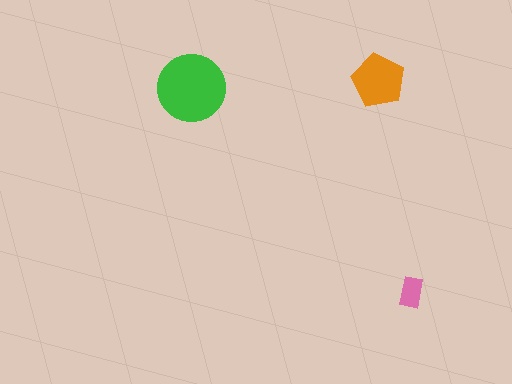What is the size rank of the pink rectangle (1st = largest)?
3rd.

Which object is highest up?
The orange pentagon is topmost.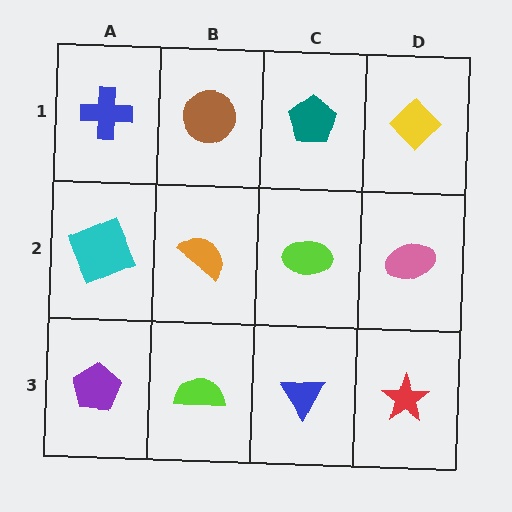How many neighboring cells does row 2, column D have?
3.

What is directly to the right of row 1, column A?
A brown circle.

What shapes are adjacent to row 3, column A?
A cyan square (row 2, column A), a lime semicircle (row 3, column B).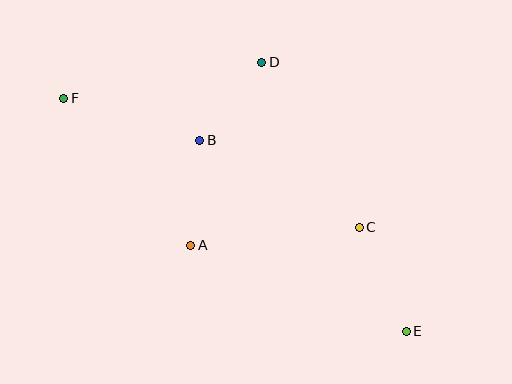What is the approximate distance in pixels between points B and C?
The distance between B and C is approximately 182 pixels.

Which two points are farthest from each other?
Points E and F are farthest from each other.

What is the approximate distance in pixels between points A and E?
The distance between A and E is approximately 232 pixels.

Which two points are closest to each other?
Points B and D are closest to each other.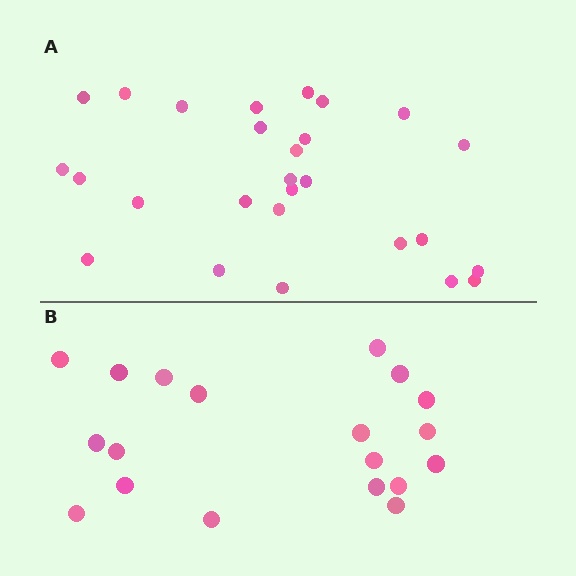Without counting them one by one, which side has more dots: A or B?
Region A (the top region) has more dots.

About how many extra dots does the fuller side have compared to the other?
Region A has roughly 8 or so more dots than region B.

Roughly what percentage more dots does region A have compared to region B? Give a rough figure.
About 40% more.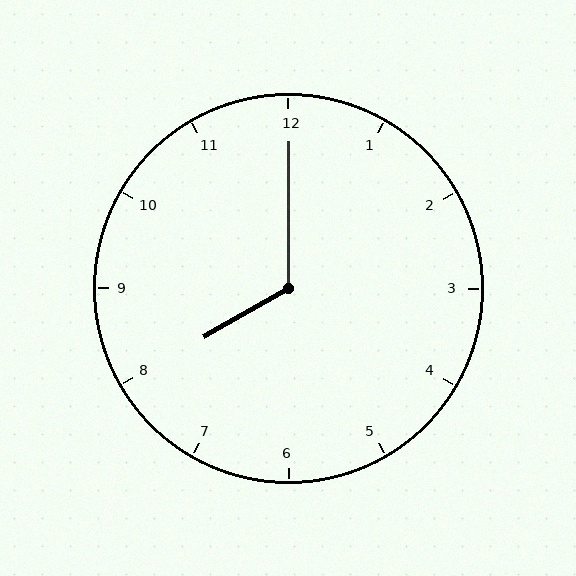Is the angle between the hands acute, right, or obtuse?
It is obtuse.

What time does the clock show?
8:00.